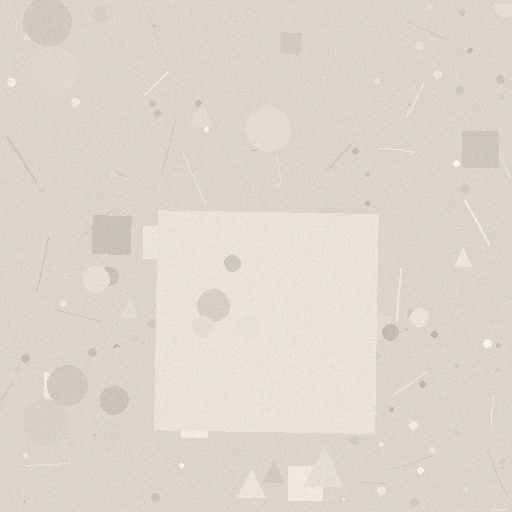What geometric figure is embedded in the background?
A square is embedded in the background.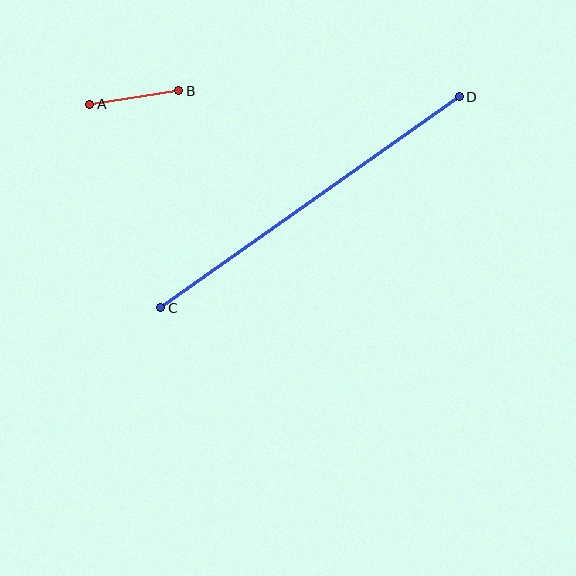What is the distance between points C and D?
The distance is approximately 366 pixels.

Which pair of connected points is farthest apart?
Points C and D are farthest apart.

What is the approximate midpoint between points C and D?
The midpoint is at approximately (310, 202) pixels.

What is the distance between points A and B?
The distance is approximately 90 pixels.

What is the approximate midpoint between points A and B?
The midpoint is at approximately (134, 97) pixels.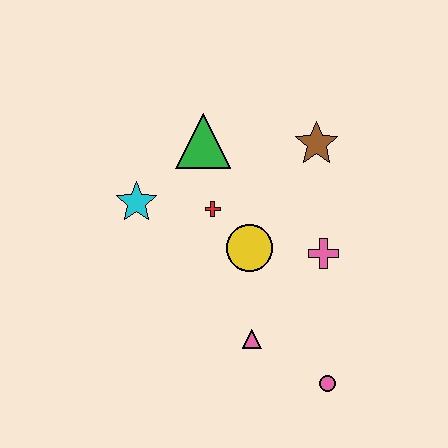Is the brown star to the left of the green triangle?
No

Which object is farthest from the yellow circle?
The pink circle is farthest from the yellow circle.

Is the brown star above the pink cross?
Yes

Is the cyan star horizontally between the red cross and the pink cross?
No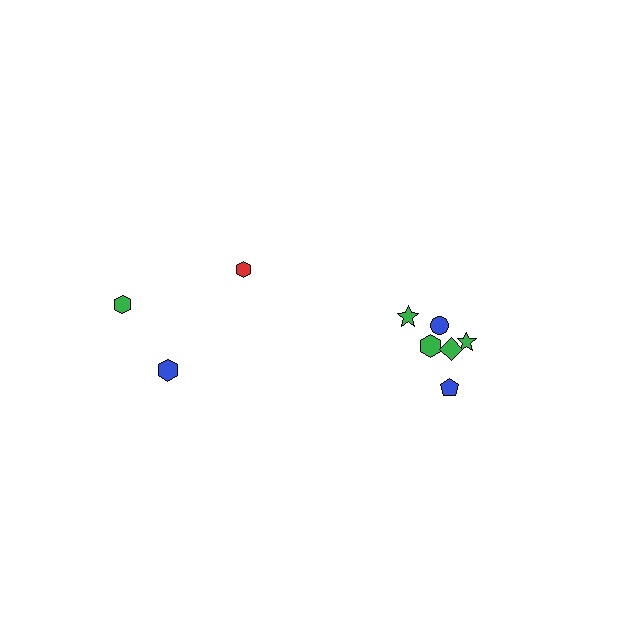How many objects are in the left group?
There are 3 objects.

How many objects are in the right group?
There are 6 objects.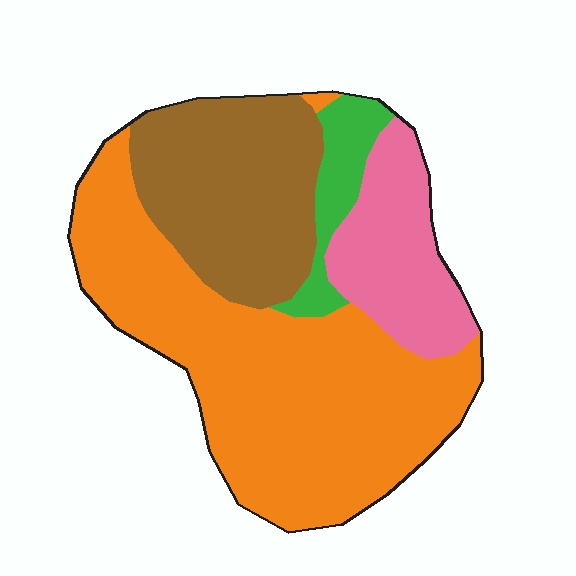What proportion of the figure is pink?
Pink covers 16% of the figure.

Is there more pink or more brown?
Brown.